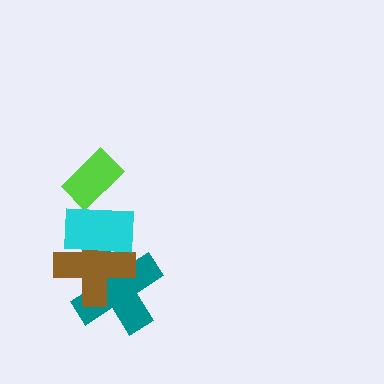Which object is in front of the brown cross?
The cyan rectangle is in front of the brown cross.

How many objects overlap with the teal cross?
2 objects overlap with the teal cross.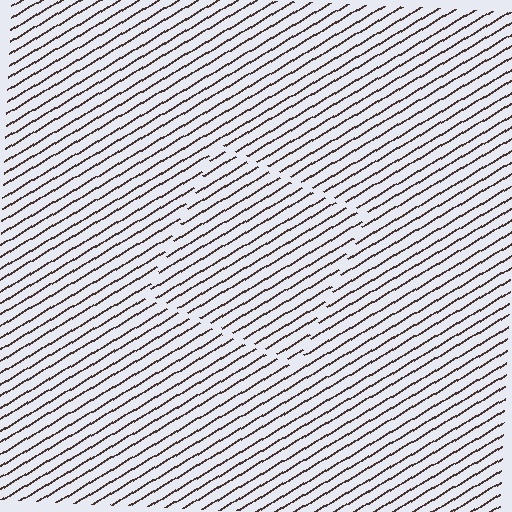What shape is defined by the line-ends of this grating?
An illusory square. The interior of the shape contains the same grating, shifted by half a period — the contour is defined by the phase discontinuity where line-ends from the inner and outer gratings abut.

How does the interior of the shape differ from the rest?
The interior of the shape contains the same grating, shifted by half a period — the contour is defined by the phase discontinuity where line-ends from the inner and outer gratings abut.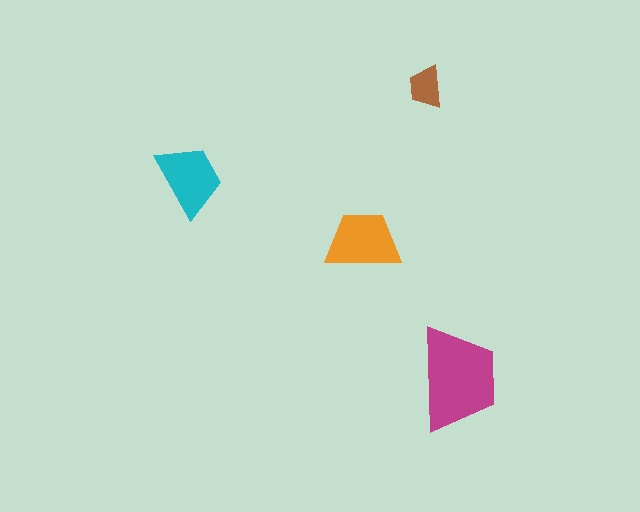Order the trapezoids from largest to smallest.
the magenta one, the orange one, the cyan one, the brown one.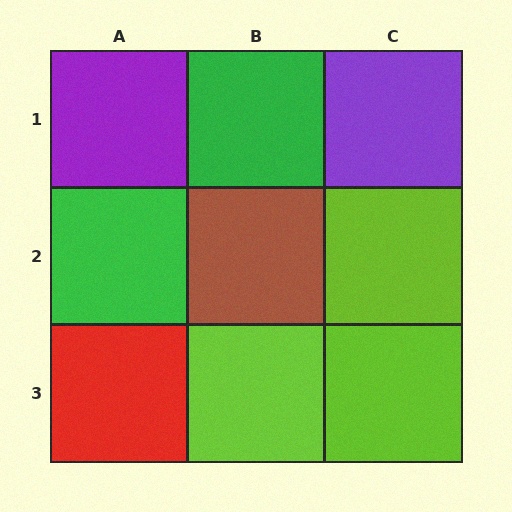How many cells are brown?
1 cell is brown.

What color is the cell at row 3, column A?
Red.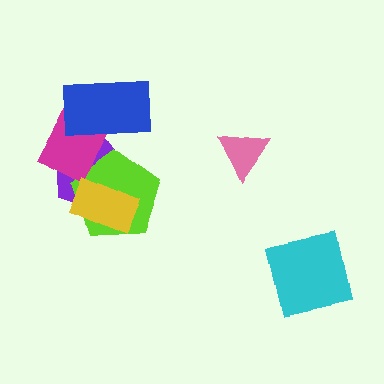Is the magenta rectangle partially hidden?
Yes, it is partially covered by another shape.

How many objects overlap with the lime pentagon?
3 objects overlap with the lime pentagon.